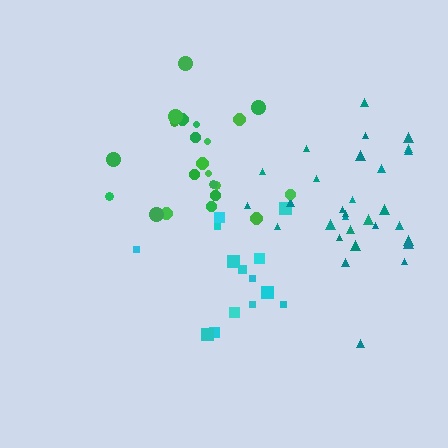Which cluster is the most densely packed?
Teal.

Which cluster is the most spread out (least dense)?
Cyan.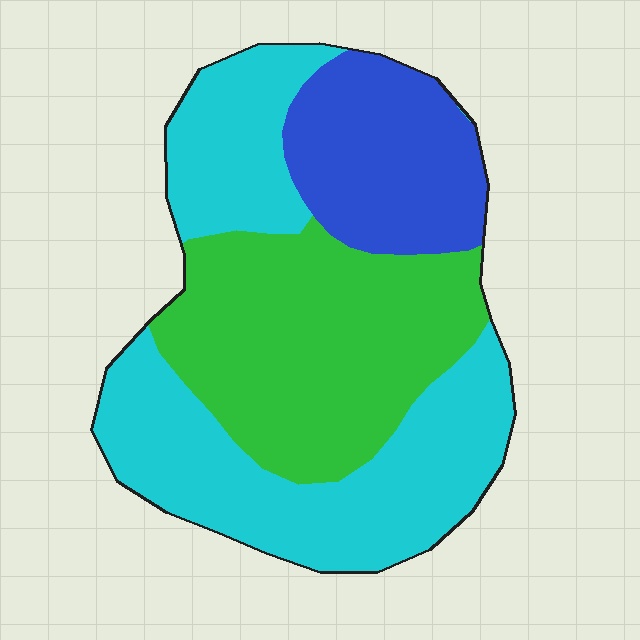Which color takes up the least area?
Blue, at roughly 20%.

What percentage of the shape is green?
Green takes up about three eighths (3/8) of the shape.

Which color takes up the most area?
Cyan, at roughly 45%.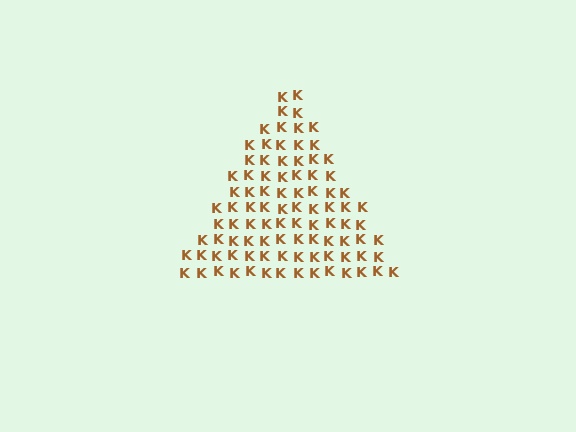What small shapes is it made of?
It is made of small letter K's.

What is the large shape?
The large shape is a triangle.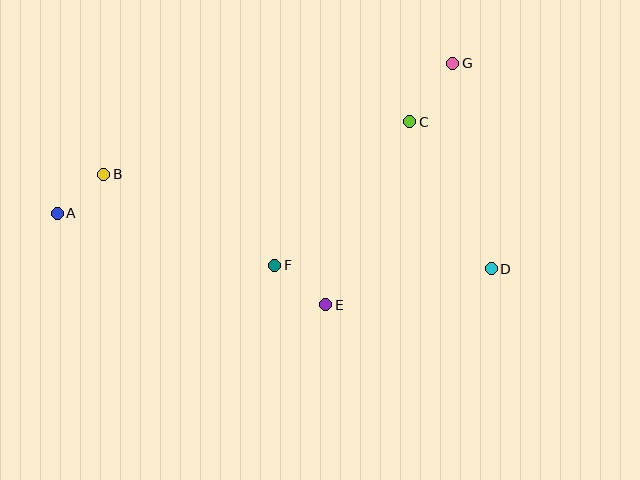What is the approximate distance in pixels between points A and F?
The distance between A and F is approximately 224 pixels.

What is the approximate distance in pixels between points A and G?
The distance between A and G is approximately 423 pixels.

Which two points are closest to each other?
Points A and B are closest to each other.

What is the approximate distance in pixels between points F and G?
The distance between F and G is approximately 269 pixels.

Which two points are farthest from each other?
Points A and D are farthest from each other.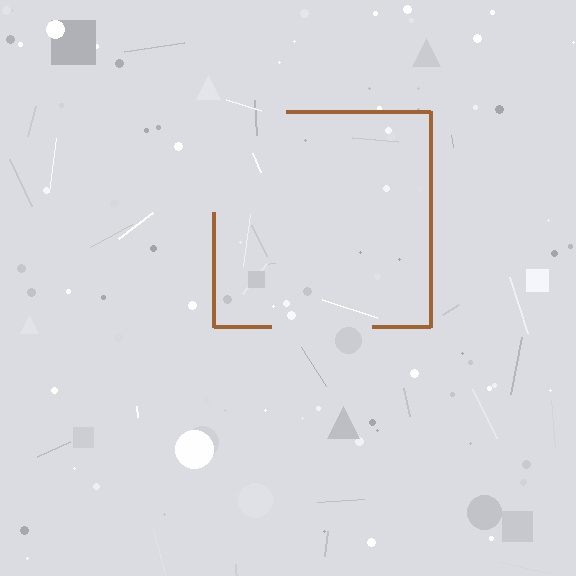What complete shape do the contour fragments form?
The contour fragments form a square.